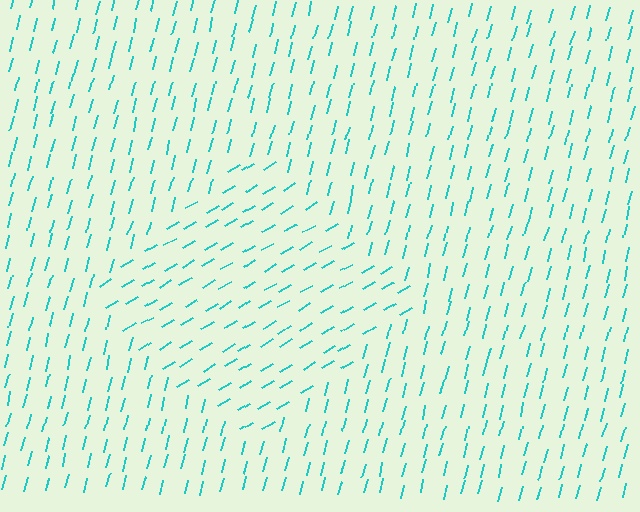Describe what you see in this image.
The image is filled with small cyan line segments. A diamond region in the image has lines oriented differently from the surrounding lines, creating a visible texture boundary.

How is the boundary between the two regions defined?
The boundary is defined purely by a change in line orientation (approximately 45 degrees difference). All lines are the same color and thickness.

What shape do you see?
I see a diamond.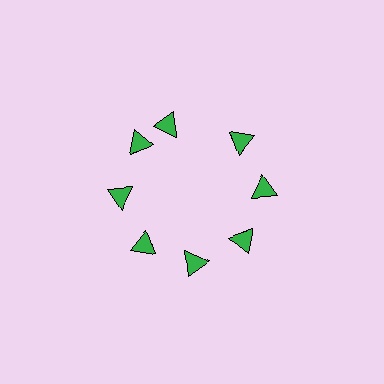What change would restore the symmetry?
The symmetry would be restored by rotating it back into even spacing with its neighbors so that all 8 triangles sit at equal angles and equal distance from the center.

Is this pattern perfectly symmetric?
No. The 8 green triangles are arranged in a ring, but one element near the 12 o'clock position is rotated out of alignment along the ring, breaking the 8-fold rotational symmetry.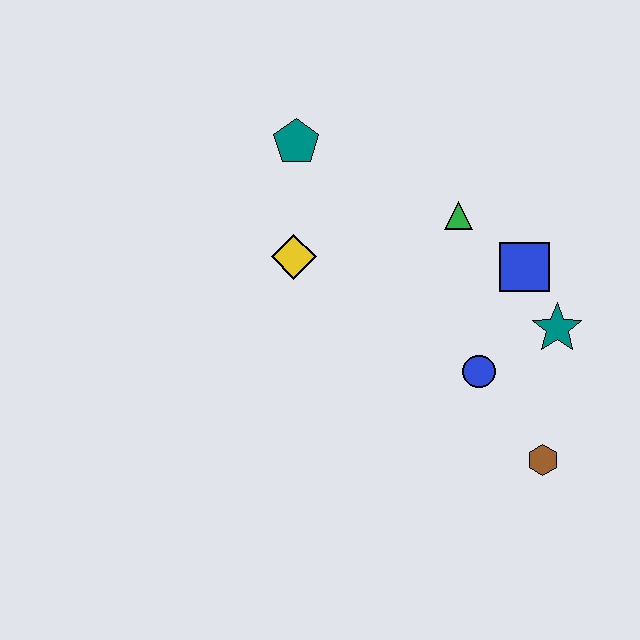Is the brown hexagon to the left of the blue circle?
No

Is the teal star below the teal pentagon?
Yes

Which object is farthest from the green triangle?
The brown hexagon is farthest from the green triangle.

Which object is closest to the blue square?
The teal star is closest to the blue square.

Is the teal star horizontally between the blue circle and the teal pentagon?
No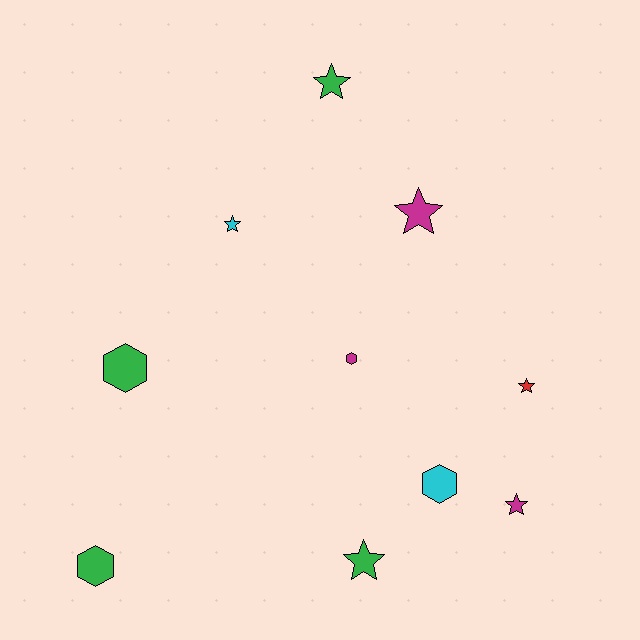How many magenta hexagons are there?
There is 1 magenta hexagon.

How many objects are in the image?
There are 10 objects.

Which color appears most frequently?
Green, with 4 objects.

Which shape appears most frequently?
Star, with 6 objects.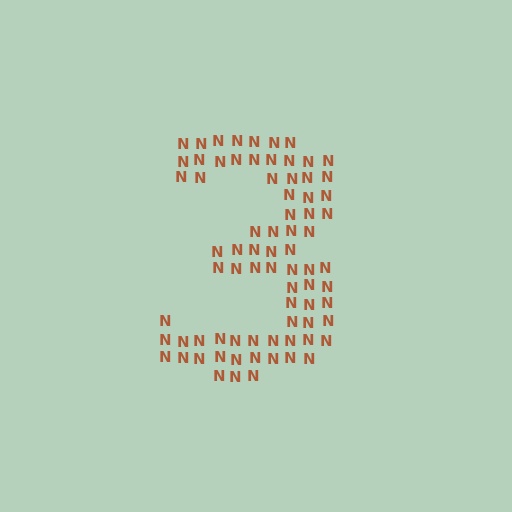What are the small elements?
The small elements are letter N's.